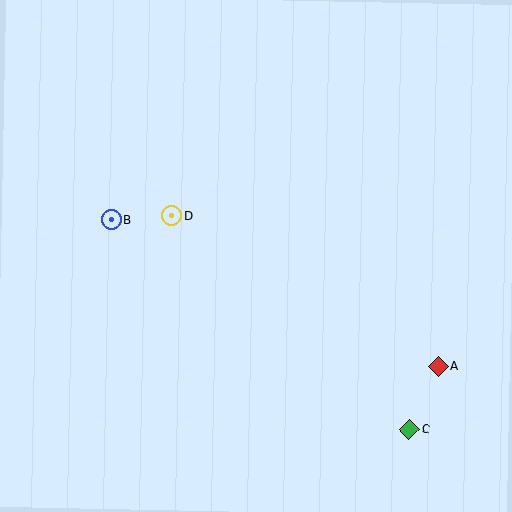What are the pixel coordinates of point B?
Point B is at (111, 220).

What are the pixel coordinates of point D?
Point D is at (171, 216).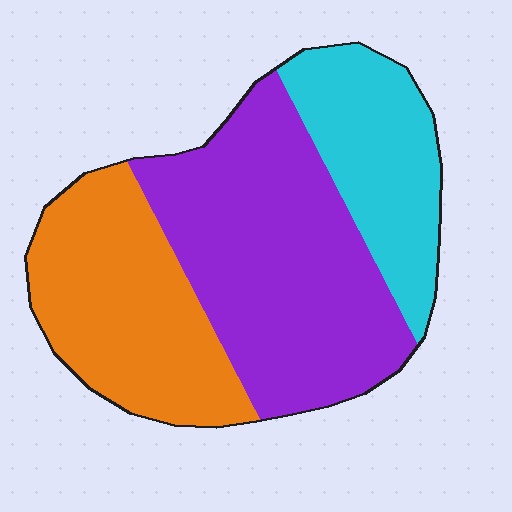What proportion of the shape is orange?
Orange covers roughly 30% of the shape.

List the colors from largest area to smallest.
From largest to smallest: purple, orange, cyan.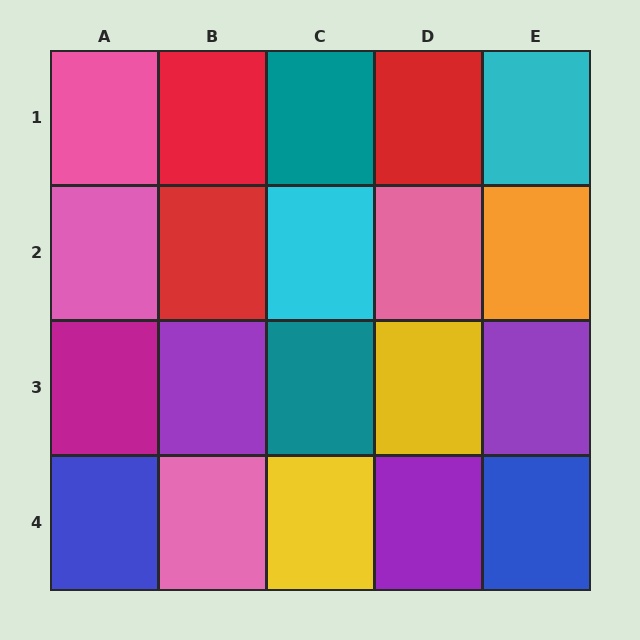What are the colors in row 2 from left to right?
Pink, red, cyan, pink, orange.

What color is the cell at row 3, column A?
Magenta.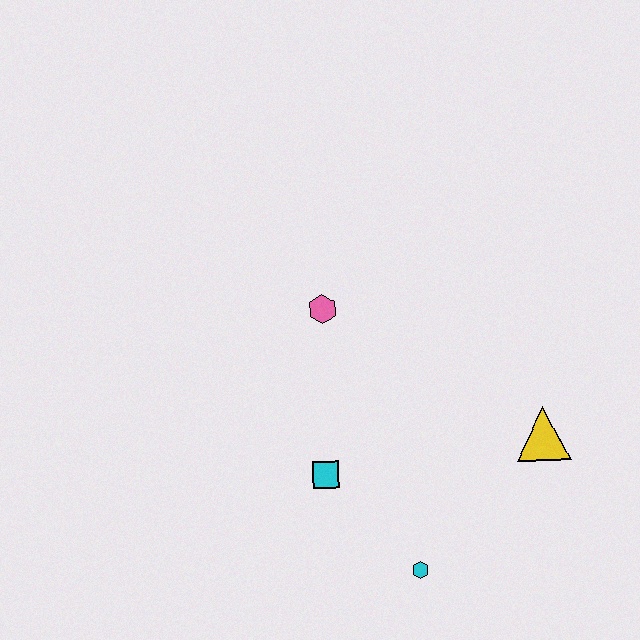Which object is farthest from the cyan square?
The yellow triangle is farthest from the cyan square.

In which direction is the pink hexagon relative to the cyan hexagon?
The pink hexagon is above the cyan hexagon.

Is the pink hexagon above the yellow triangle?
Yes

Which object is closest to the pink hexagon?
The cyan square is closest to the pink hexagon.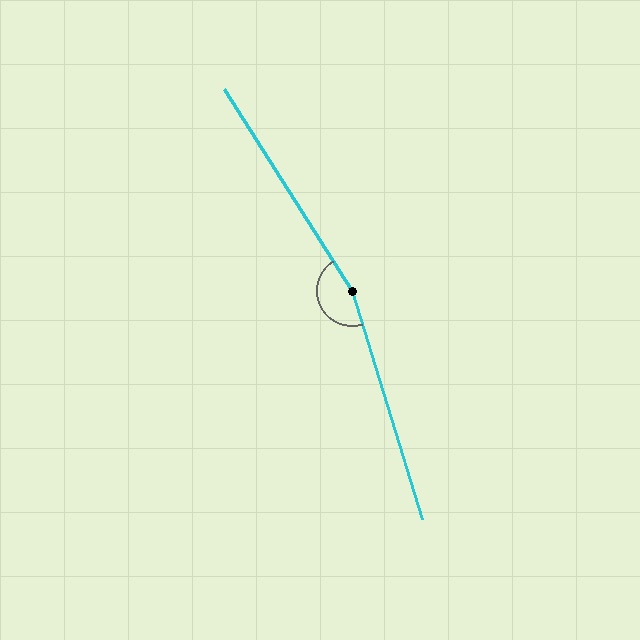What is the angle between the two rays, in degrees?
Approximately 165 degrees.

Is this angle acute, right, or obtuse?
It is obtuse.